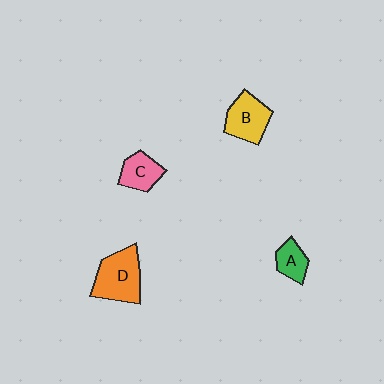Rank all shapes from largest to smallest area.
From largest to smallest: D (orange), B (yellow), C (pink), A (green).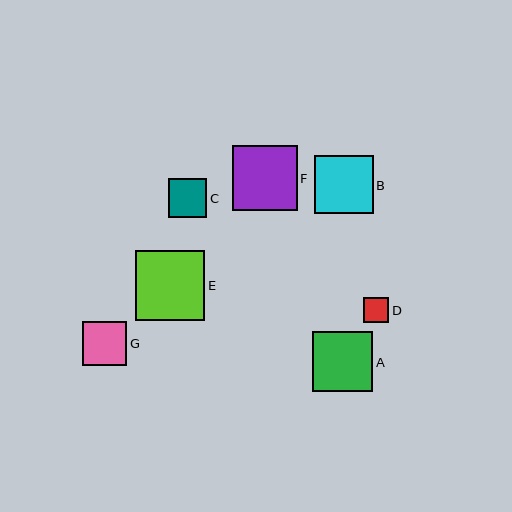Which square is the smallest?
Square D is the smallest with a size of approximately 26 pixels.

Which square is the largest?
Square E is the largest with a size of approximately 70 pixels.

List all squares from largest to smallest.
From largest to smallest: E, F, A, B, G, C, D.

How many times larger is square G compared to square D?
Square G is approximately 1.7 times the size of square D.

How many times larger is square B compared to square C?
Square B is approximately 1.5 times the size of square C.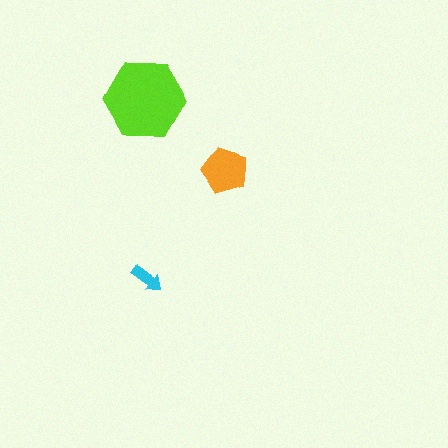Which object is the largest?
The lime hexagon.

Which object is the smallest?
The cyan arrow.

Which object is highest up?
The lime hexagon is topmost.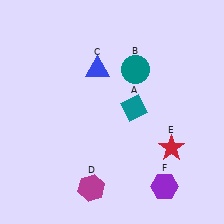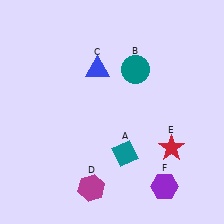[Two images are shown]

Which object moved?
The teal diamond (A) moved down.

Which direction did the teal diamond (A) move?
The teal diamond (A) moved down.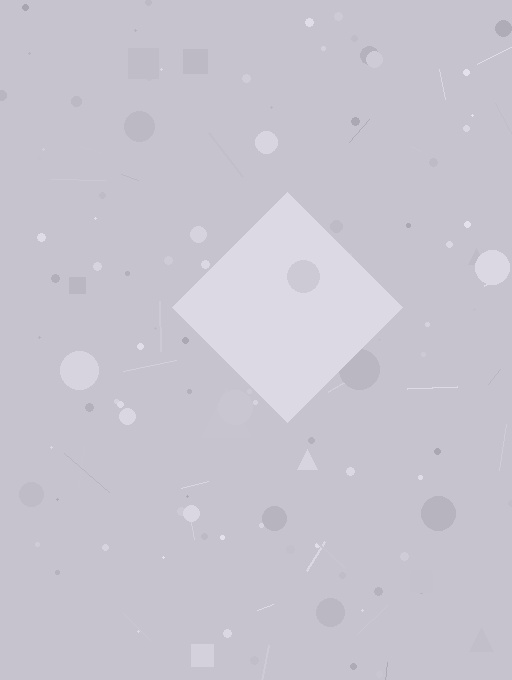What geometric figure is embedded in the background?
A diamond is embedded in the background.